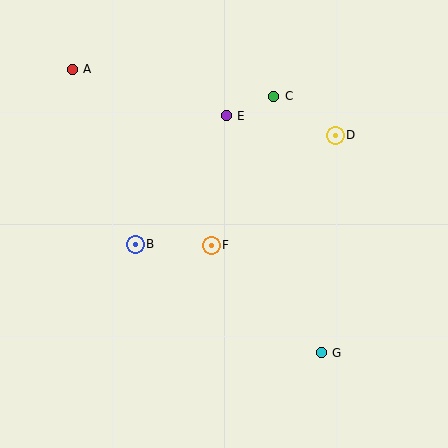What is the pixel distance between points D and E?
The distance between D and E is 111 pixels.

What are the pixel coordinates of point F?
Point F is at (211, 245).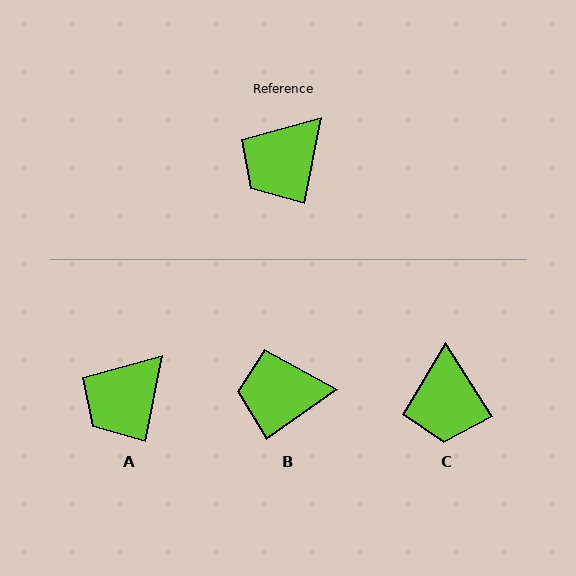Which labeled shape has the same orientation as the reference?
A.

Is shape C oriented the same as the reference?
No, it is off by about 44 degrees.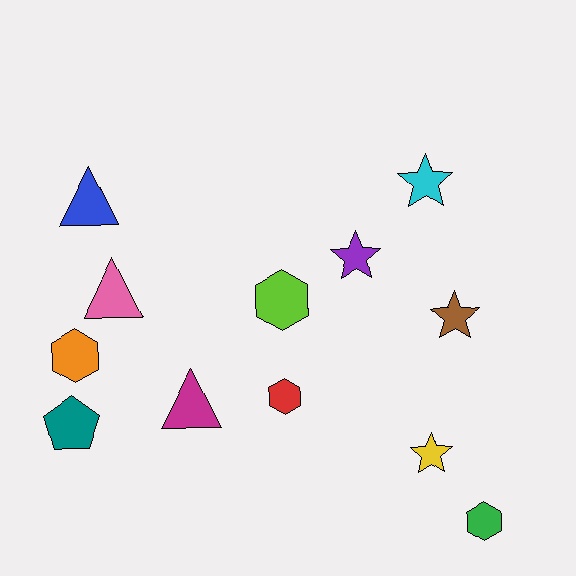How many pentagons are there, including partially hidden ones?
There is 1 pentagon.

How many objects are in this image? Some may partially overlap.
There are 12 objects.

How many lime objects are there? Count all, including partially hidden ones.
There is 1 lime object.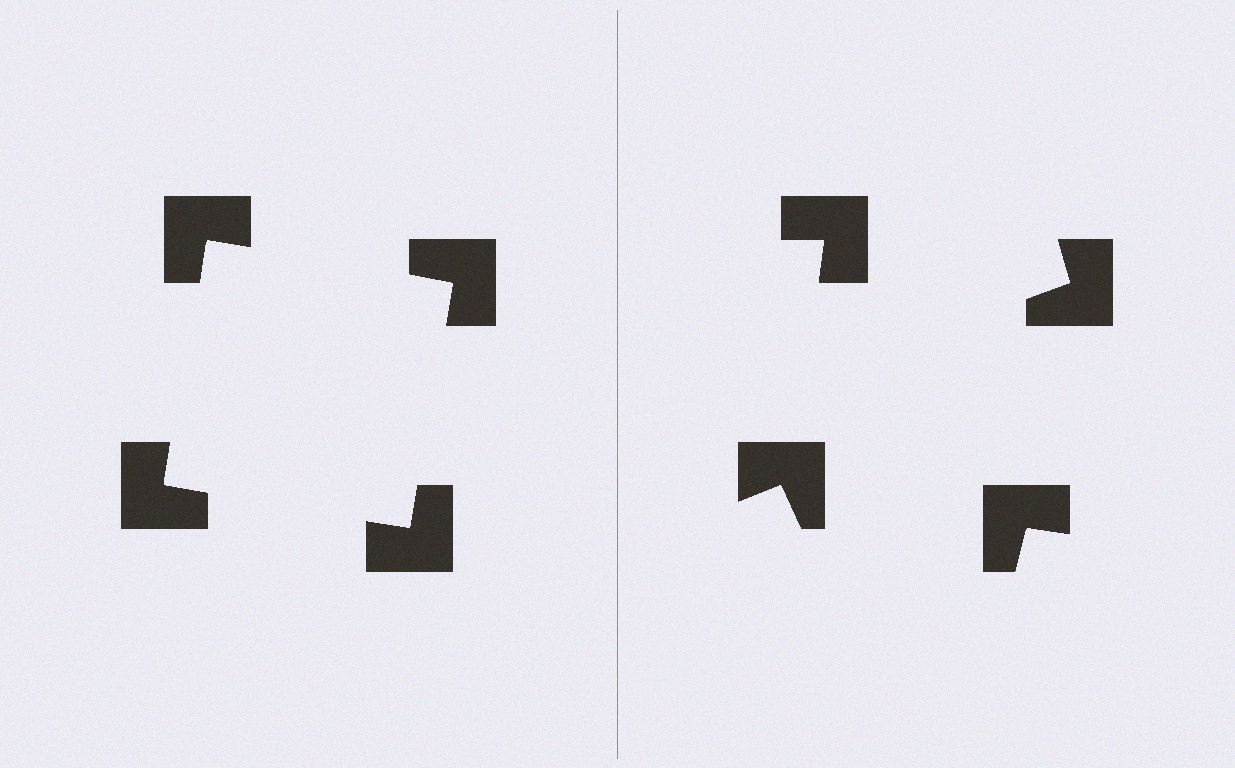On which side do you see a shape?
An illusory square appears on the left side. On the right side the wedge cuts are rotated, so no coherent shape forms.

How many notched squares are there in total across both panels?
8 — 4 on each side.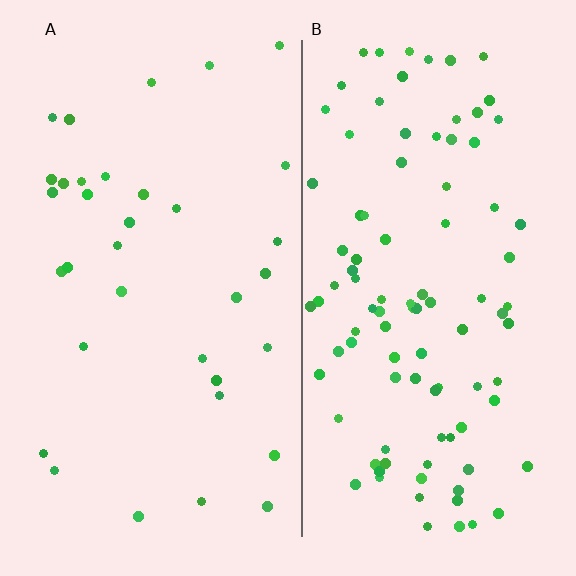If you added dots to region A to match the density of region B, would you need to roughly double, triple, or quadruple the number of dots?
Approximately triple.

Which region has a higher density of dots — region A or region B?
B (the right).